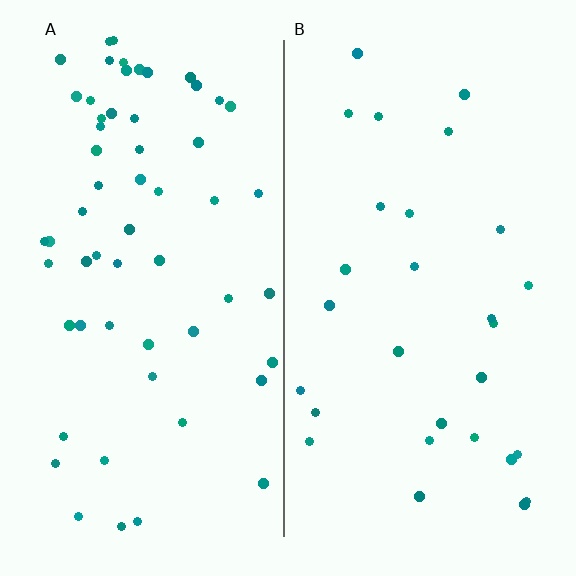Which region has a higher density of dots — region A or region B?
A (the left).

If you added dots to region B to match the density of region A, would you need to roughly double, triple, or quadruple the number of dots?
Approximately double.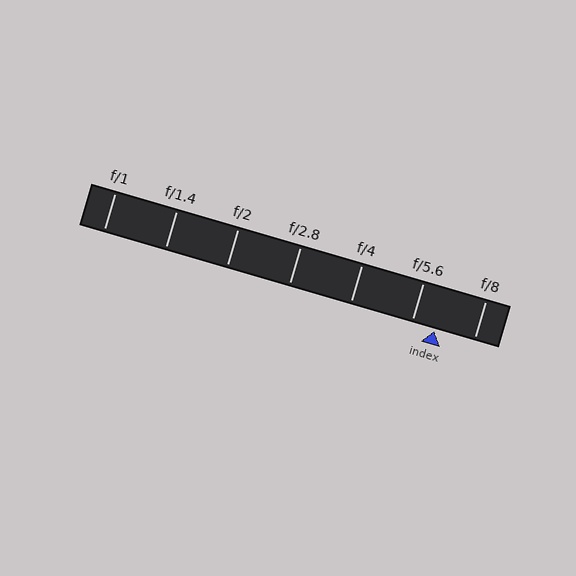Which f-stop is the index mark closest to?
The index mark is closest to f/5.6.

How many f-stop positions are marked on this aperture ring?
There are 7 f-stop positions marked.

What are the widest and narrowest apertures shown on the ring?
The widest aperture shown is f/1 and the narrowest is f/8.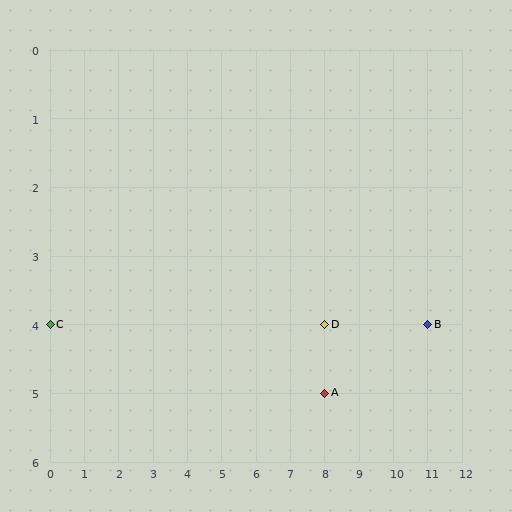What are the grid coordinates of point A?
Point A is at grid coordinates (8, 5).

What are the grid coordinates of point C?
Point C is at grid coordinates (0, 4).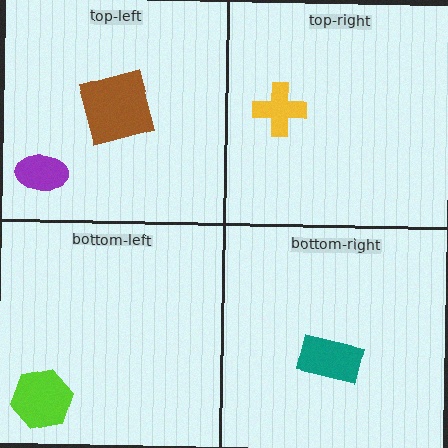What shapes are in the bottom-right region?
The teal rectangle.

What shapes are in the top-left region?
The brown square, the purple ellipse.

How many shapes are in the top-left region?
2.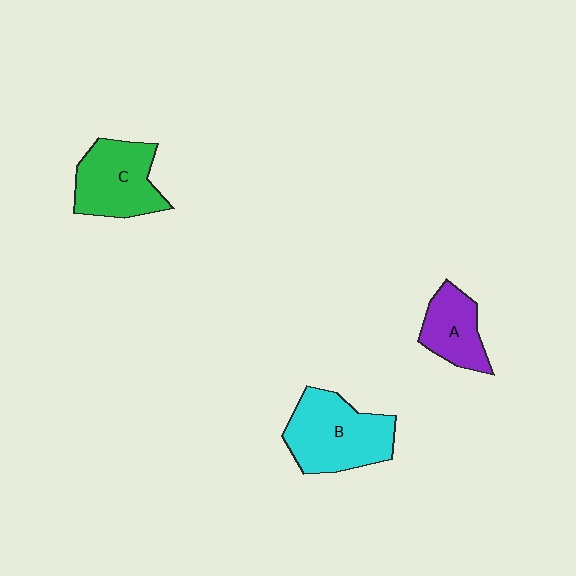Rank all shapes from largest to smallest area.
From largest to smallest: B (cyan), C (green), A (purple).